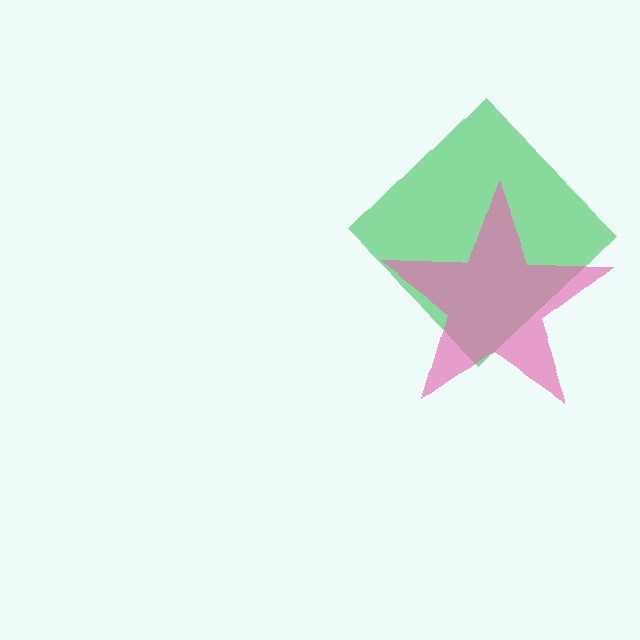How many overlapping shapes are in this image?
There are 2 overlapping shapes in the image.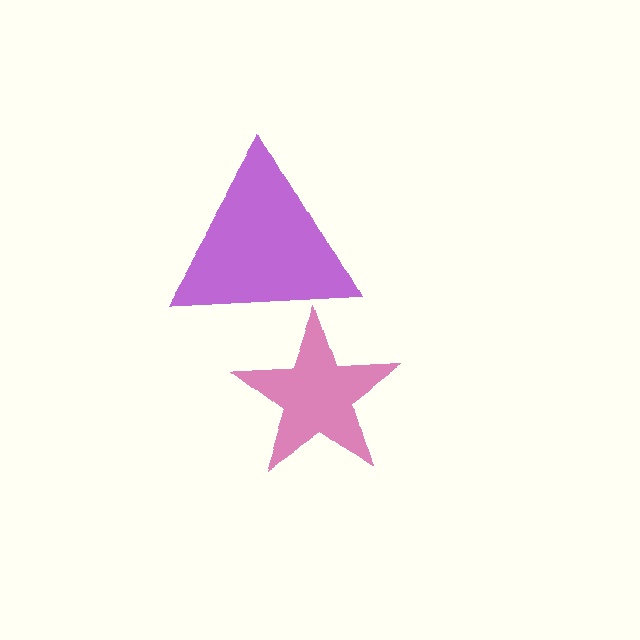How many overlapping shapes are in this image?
There are 2 overlapping shapes in the image.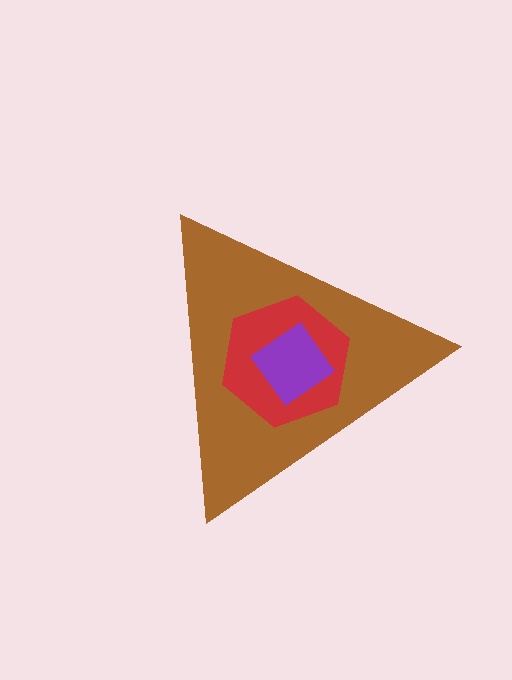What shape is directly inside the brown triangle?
The red hexagon.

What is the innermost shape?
The purple diamond.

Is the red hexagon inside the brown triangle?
Yes.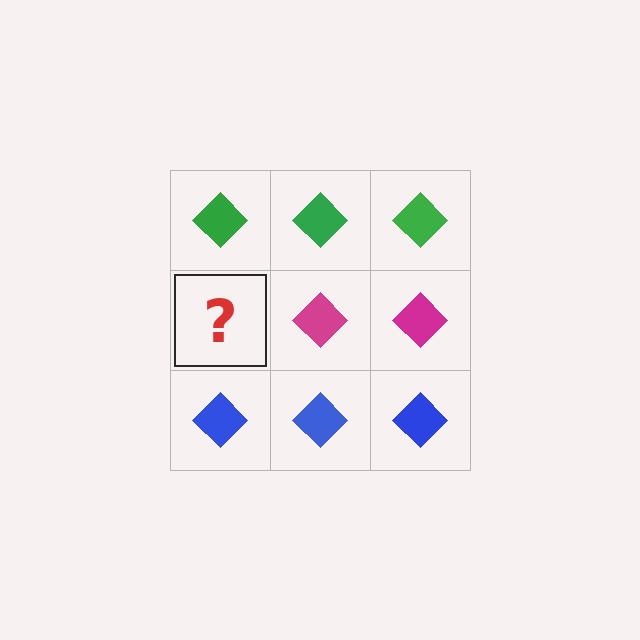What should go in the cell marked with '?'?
The missing cell should contain a magenta diamond.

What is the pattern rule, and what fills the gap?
The rule is that each row has a consistent color. The gap should be filled with a magenta diamond.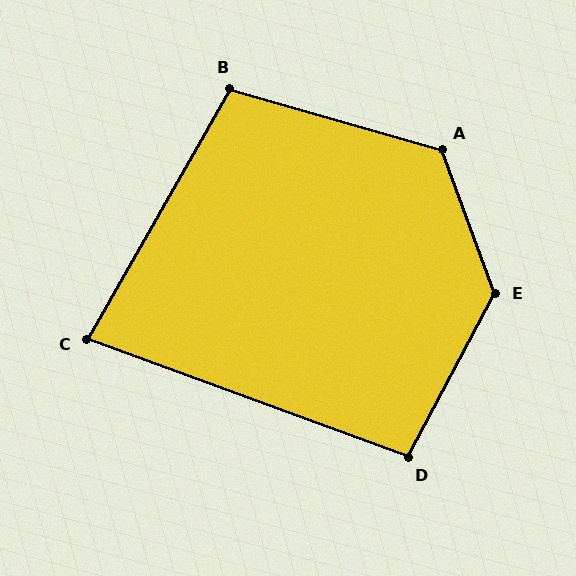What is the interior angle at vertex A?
Approximately 126 degrees (obtuse).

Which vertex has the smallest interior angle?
C, at approximately 81 degrees.